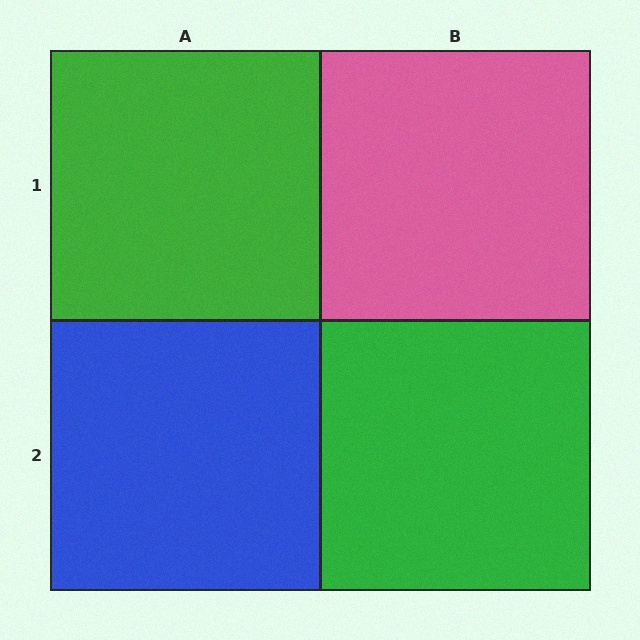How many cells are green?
2 cells are green.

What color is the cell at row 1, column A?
Green.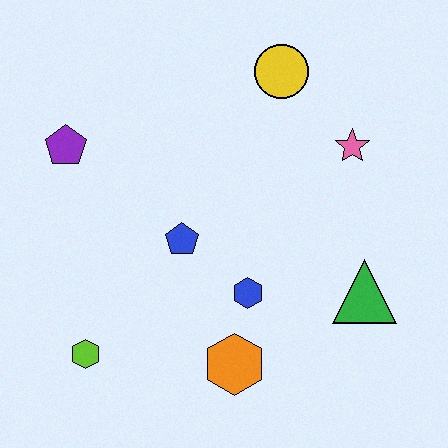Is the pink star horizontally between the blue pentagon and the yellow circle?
No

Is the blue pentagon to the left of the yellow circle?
Yes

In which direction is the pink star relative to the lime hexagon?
The pink star is to the right of the lime hexagon.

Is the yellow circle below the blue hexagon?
No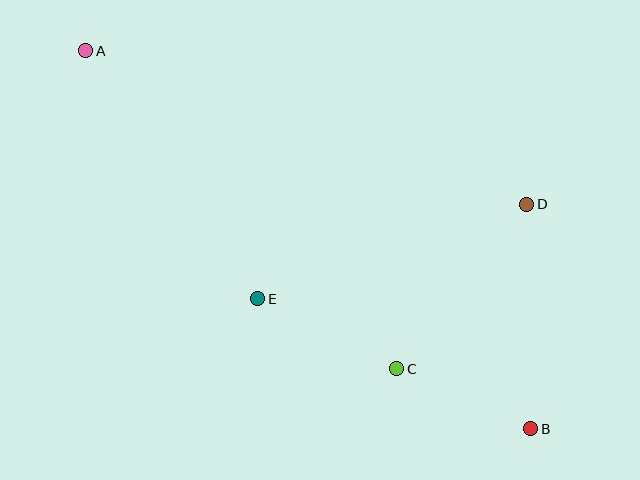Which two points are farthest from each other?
Points A and B are farthest from each other.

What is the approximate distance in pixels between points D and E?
The distance between D and E is approximately 285 pixels.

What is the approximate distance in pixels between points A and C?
The distance between A and C is approximately 445 pixels.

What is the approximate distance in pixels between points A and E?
The distance between A and E is approximately 302 pixels.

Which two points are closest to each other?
Points B and C are closest to each other.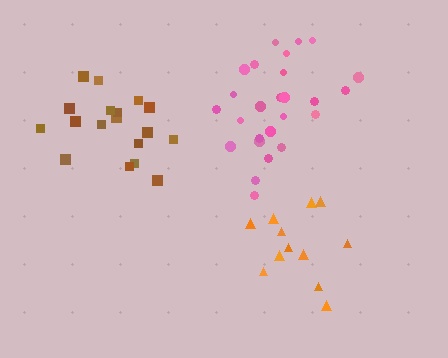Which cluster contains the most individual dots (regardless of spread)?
Pink (26).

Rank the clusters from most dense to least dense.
brown, pink, orange.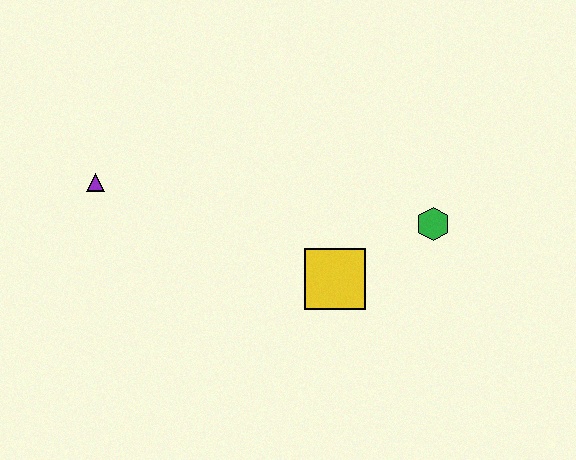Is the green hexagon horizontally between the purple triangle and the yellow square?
No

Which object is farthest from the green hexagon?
The purple triangle is farthest from the green hexagon.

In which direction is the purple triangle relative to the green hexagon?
The purple triangle is to the left of the green hexagon.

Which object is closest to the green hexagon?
The yellow square is closest to the green hexagon.